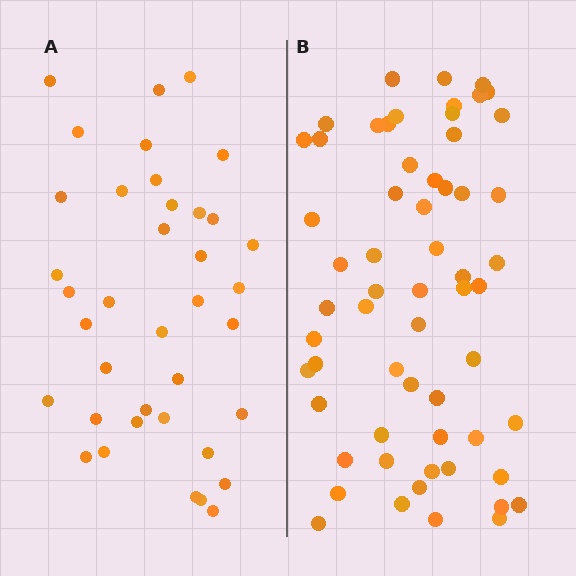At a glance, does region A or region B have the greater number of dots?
Region B (the right region) has more dots.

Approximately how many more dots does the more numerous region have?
Region B has approximately 20 more dots than region A.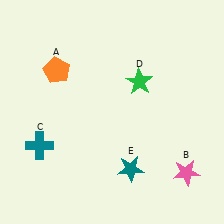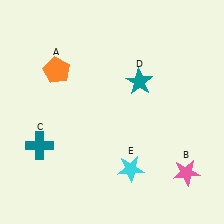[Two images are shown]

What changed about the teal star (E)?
In Image 1, E is teal. In Image 2, it changed to cyan.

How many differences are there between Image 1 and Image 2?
There are 2 differences between the two images.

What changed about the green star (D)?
In Image 1, D is green. In Image 2, it changed to teal.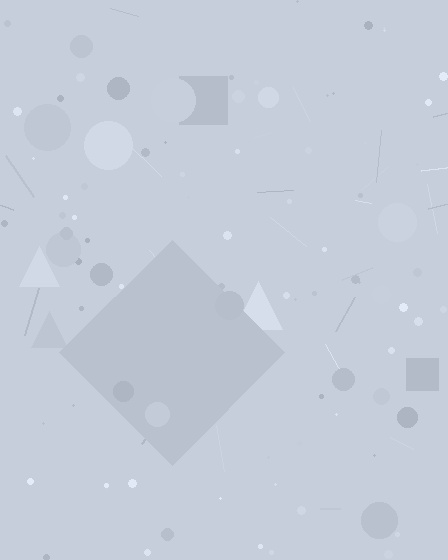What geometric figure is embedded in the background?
A diamond is embedded in the background.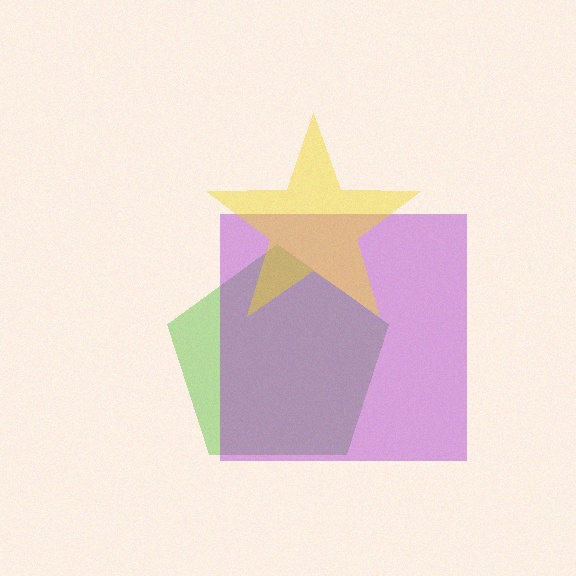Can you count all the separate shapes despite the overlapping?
Yes, there are 3 separate shapes.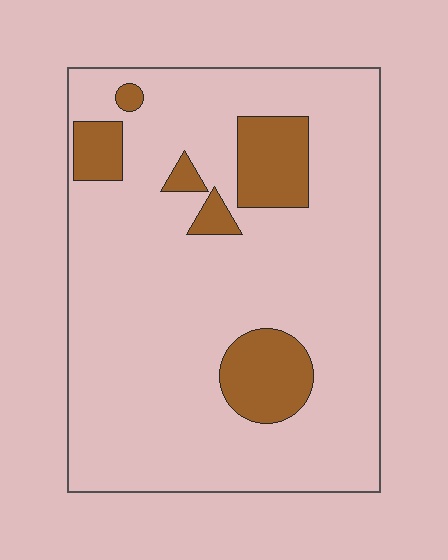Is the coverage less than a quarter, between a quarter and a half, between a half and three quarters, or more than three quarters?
Less than a quarter.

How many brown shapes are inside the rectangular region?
6.